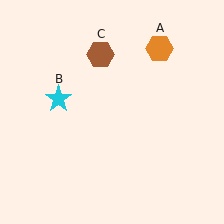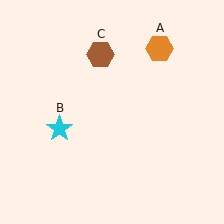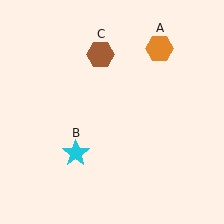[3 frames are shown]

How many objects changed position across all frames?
1 object changed position: cyan star (object B).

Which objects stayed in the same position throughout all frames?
Orange hexagon (object A) and brown hexagon (object C) remained stationary.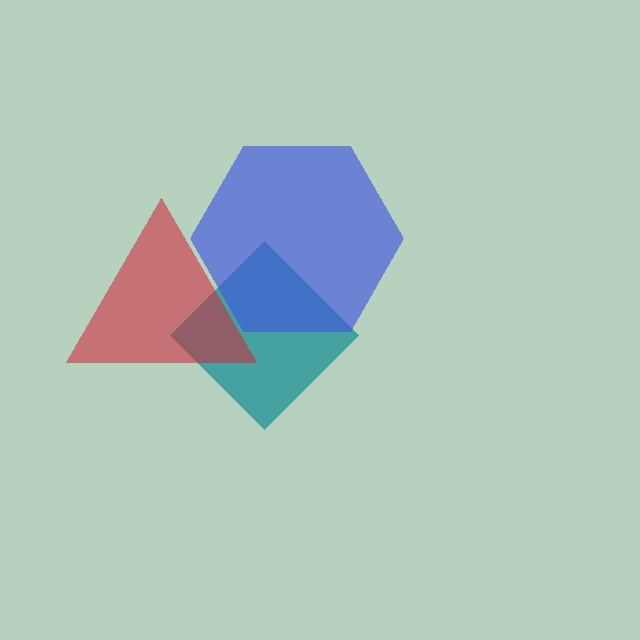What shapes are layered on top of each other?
The layered shapes are: a teal diamond, a blue hexagon, a red triangle.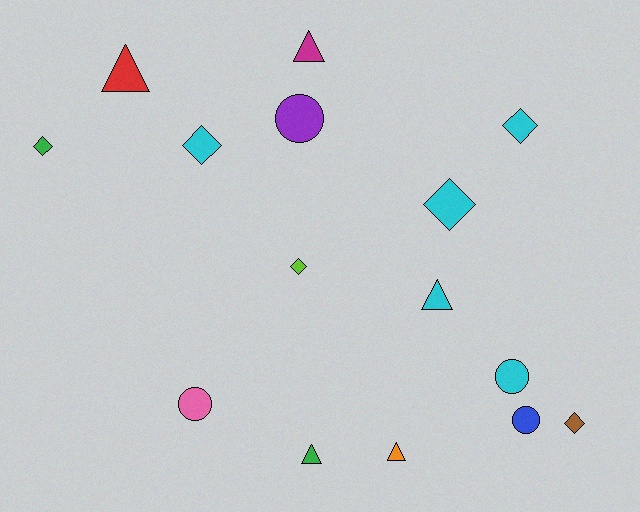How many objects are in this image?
There are 15 objects.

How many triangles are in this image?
There are 5 triangles.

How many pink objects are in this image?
There is 1 pink object.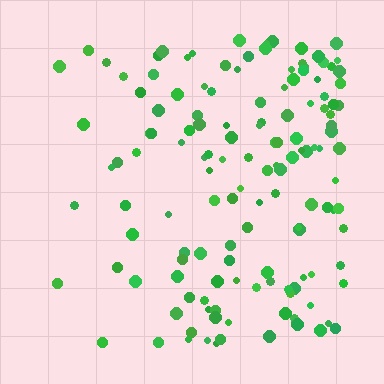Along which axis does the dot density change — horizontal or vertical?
Horizontal.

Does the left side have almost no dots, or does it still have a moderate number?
Still a moderate number, just noticeably fewer than the right.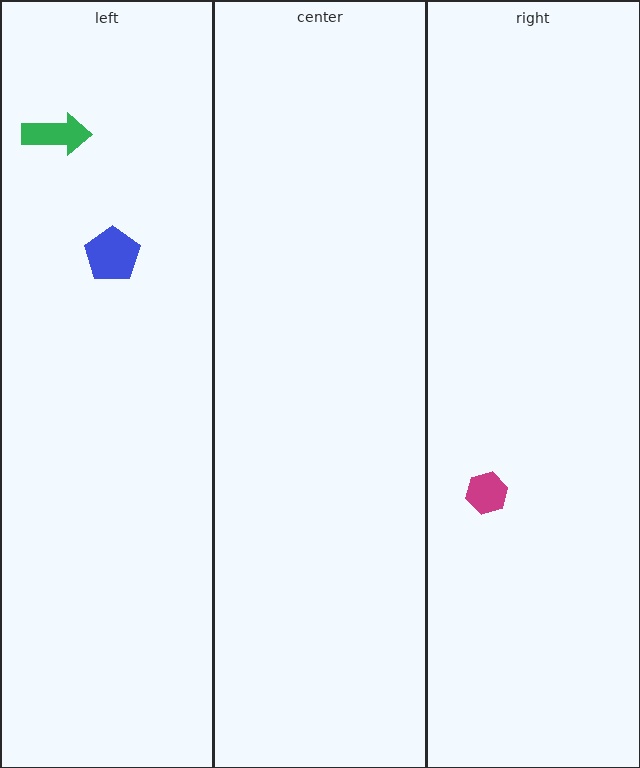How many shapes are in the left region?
2.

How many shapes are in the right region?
1.